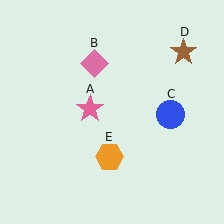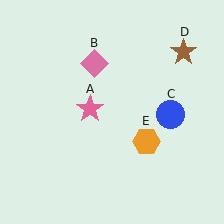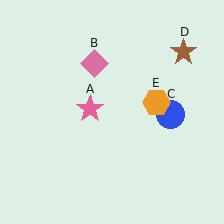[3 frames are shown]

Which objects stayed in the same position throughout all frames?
Pink star (object A) and pink diamond (object B) and blue circle (object C) and brown star (object D) remained stationary.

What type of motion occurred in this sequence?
The orange hexagon (object E) rotated counterclockwise around the center of the scene.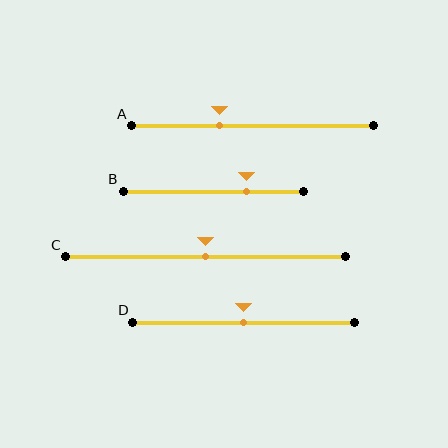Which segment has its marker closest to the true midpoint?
Segment C has its marker closest to the true midpoint.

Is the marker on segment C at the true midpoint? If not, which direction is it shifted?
Yes, the marker on segment C is at the true midpoint.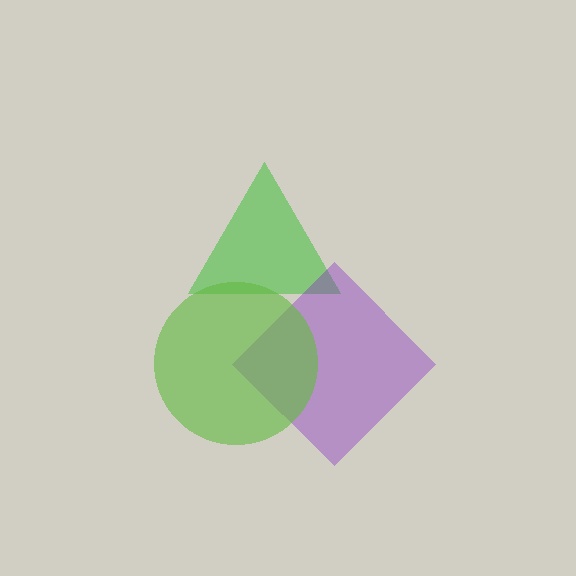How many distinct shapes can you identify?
There are 3 distinct shapes: a green triangle, a purple diamond, a lime circle.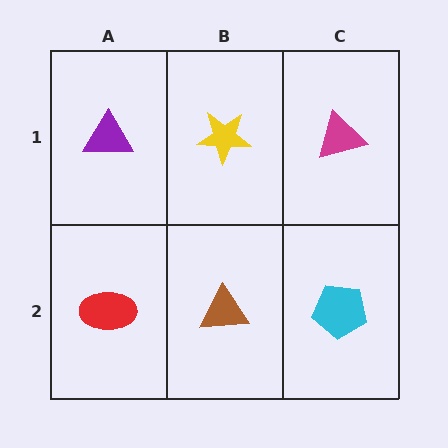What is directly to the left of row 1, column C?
A yellow star.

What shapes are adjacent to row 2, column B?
A yellow star (row 1, column B), a red ellipse (row 2, column A), a cyan pentagon (row 2, column C).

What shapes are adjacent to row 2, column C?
A magenta triangle (row 1, column C), a brown triangle (row 2, column B).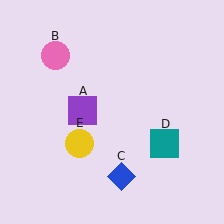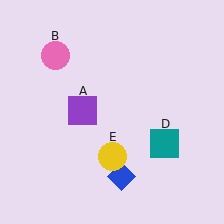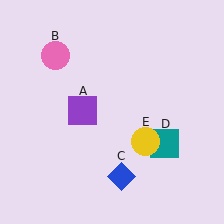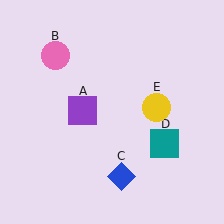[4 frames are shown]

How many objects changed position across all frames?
1 object changed position: yellow circle (object E).